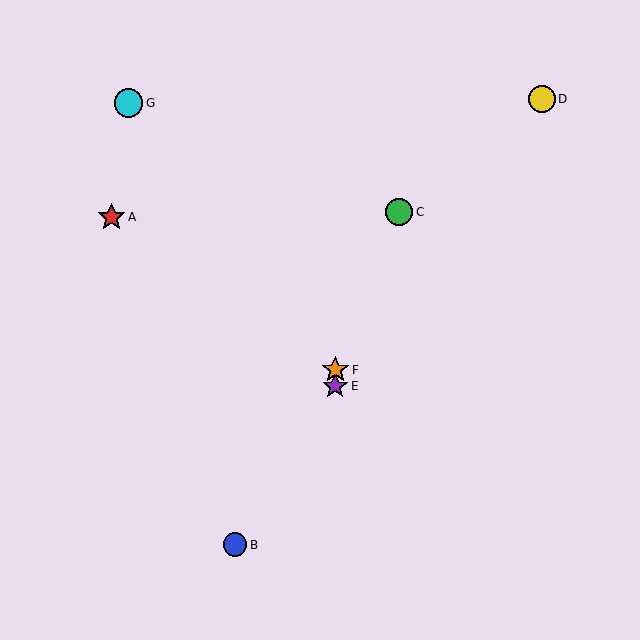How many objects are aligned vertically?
2 objects (E, F) are aligned vertically.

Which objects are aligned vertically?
Objects E, F are aligned vertically.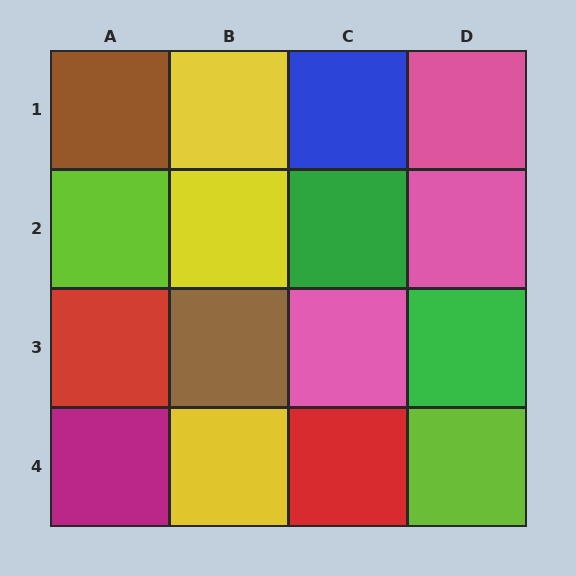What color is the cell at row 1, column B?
Yellow.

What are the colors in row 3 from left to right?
Red, brown, pink, green.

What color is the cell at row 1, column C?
Blue.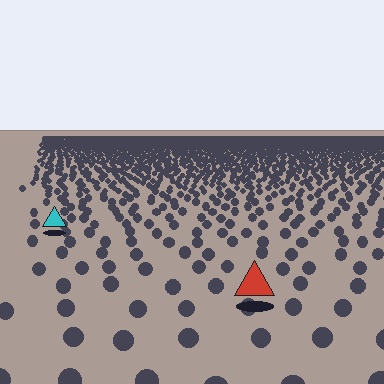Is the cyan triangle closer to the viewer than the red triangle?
No. The red triangle is closer — you can tell from the texture gradient: the ground texture is coarser near it.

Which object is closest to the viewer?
The red triangle is closest. The texture marks near it are larger and more spread out.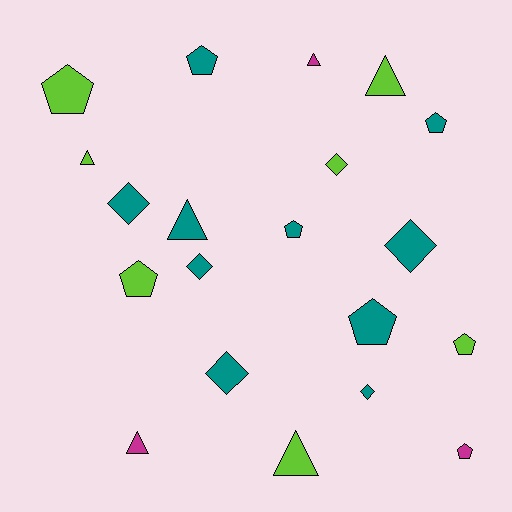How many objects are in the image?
There are 20 objects.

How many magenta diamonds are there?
There are no magenta diamonds.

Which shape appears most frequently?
Pentagon, with 8 objects.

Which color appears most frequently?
Teal, with 10 objects.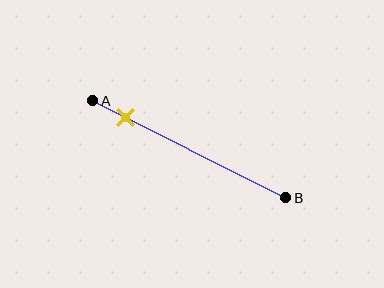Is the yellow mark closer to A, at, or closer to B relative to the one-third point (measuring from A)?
The yellow mark is closer to point A than the one-third point of segment AB.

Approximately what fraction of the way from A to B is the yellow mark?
The yellow mark is approximately 15% of the way from A to B.